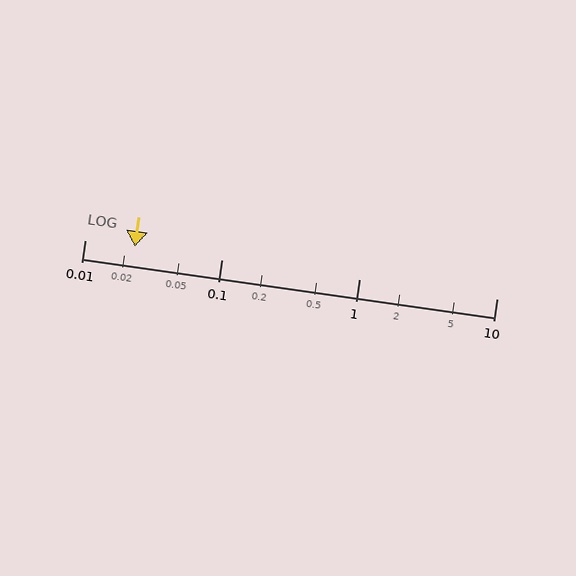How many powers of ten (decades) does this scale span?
The scale spans 3 decades, from 0.01 to 10.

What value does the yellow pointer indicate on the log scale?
The pointer indicates approximately 0.023.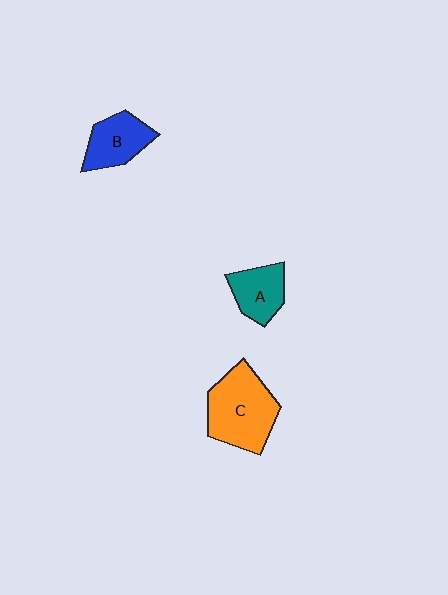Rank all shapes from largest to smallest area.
From largest to smallest: C (orange), B (blue), A (teal).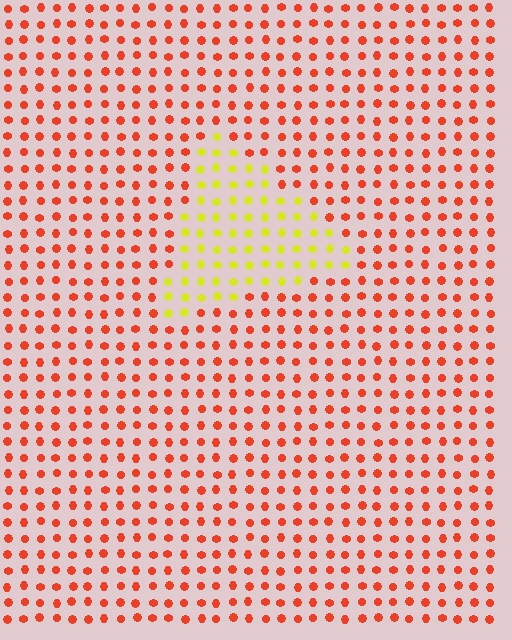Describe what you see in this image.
The image is filled with small red elements in a uniform arrangement. A triangle-shaped region is visible where the elements are tinted to a slightly different hue, forming a subtle color boundary.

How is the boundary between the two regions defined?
The boundary is defined purely by a slight shift in hue (about 59 degrees). Spacing, size, and orientation are identical on both sides.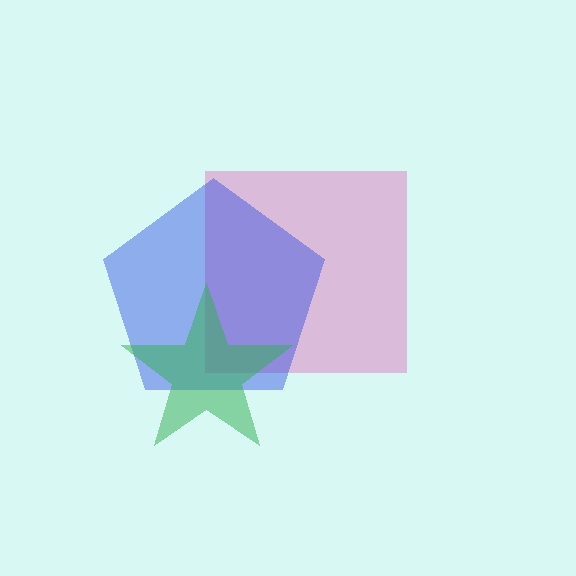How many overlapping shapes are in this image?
There are 3 overlapping shapes in the image.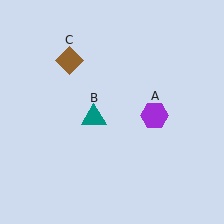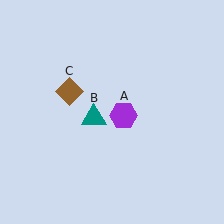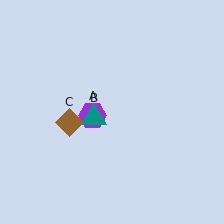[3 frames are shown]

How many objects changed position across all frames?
2 objects changed position: purple hexagon (object A), brown diamond (object C).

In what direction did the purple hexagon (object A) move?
The purple hexagon (object A) moved left.